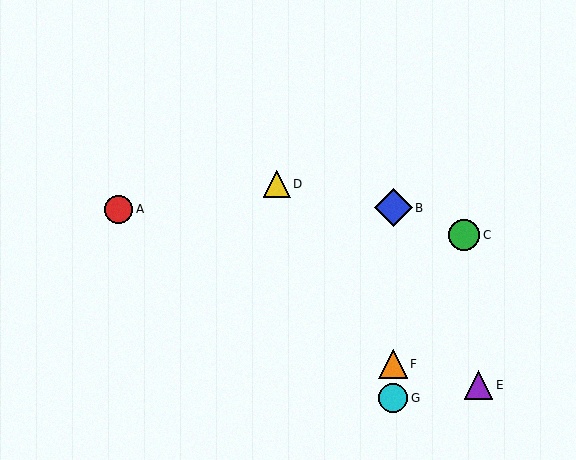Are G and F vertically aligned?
Yes, both are at x≈393.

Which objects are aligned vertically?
Objects B, F, G are aligned vertically.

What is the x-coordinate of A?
Object A is at x≈118.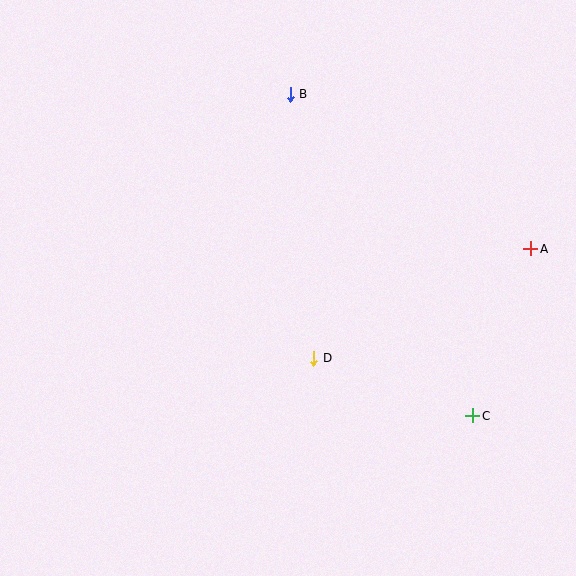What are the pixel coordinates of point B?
Point B is at (290, 94).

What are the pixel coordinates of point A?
Point A is at (531, 249).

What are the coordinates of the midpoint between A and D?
The midpoint between A and D is at (422, 303).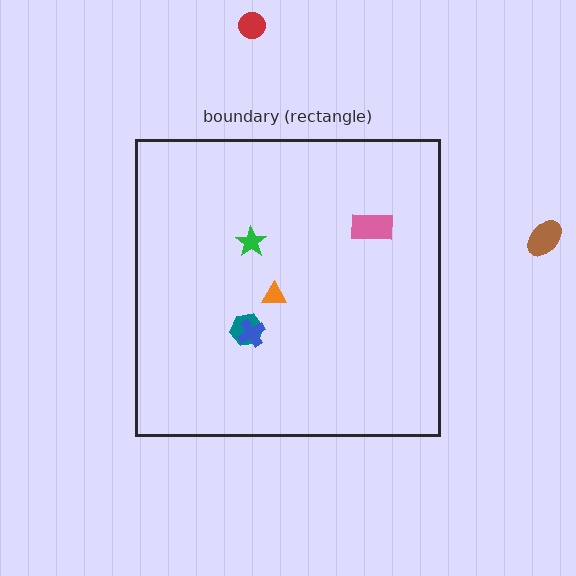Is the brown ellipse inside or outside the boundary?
Outside.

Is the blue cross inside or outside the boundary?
Inside.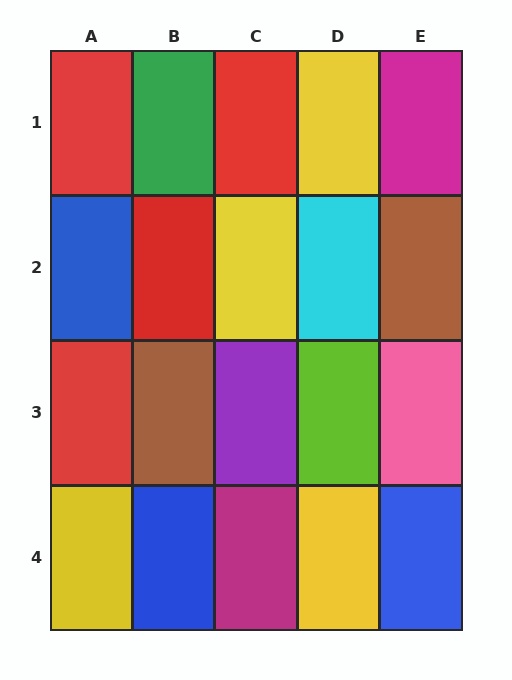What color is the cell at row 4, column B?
Blue.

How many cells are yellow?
4 cells are yellow.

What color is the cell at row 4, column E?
Blue.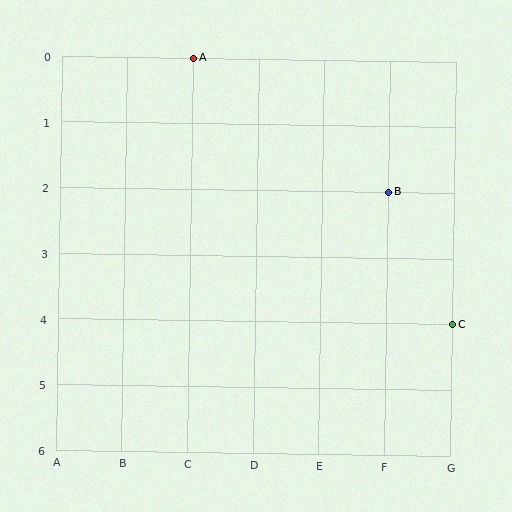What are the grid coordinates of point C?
Point C is at grid coordinates (G, 4).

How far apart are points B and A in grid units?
Points B and A are 3 columns and 2 rows apart (about 3.6 grid units diagonally).